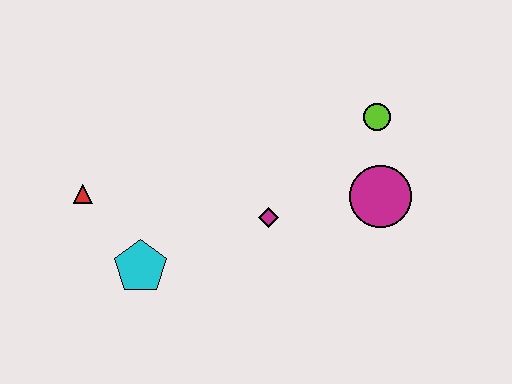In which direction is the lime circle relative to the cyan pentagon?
The lime circle is to the right of the cyan pentagon.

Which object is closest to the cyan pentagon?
The red triangle is closest to the cyan pentagon.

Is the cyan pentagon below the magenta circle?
Yes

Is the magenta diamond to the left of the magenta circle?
Yes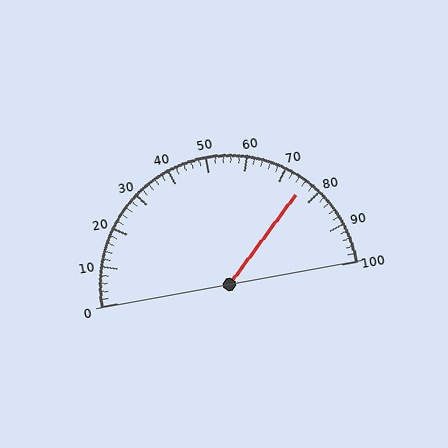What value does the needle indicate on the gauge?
The needle indicates approximately 76.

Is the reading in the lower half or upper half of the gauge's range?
The reading is in the upper half of the range (0 to 100).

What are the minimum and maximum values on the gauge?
The gauge ranges from 0 to 100.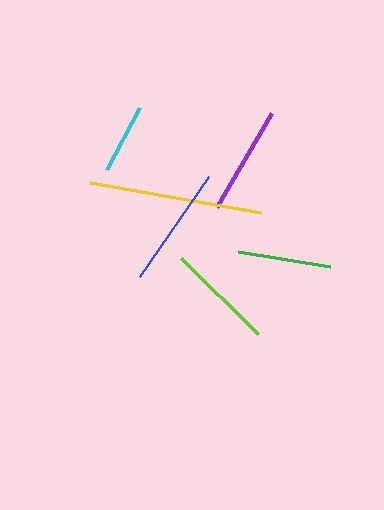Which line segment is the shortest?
The cyan line is the shortest at approximately 70 pixels.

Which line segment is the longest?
The yellow line is the longest at approximately 173 pixels.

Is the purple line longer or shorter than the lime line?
The purple line is longer than the lime line.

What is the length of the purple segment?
The purple segment is approximately 110 pixels long.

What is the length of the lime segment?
The lime segment is approximately 109 pixels long.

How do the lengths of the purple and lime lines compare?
The purple and lime lines are approximately the same length.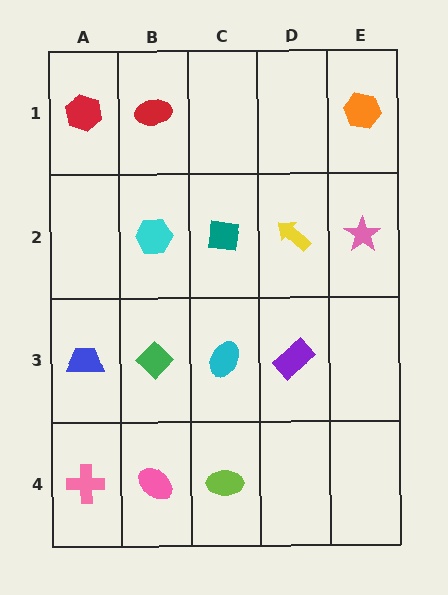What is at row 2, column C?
A teal square.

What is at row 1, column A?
A red hexagon.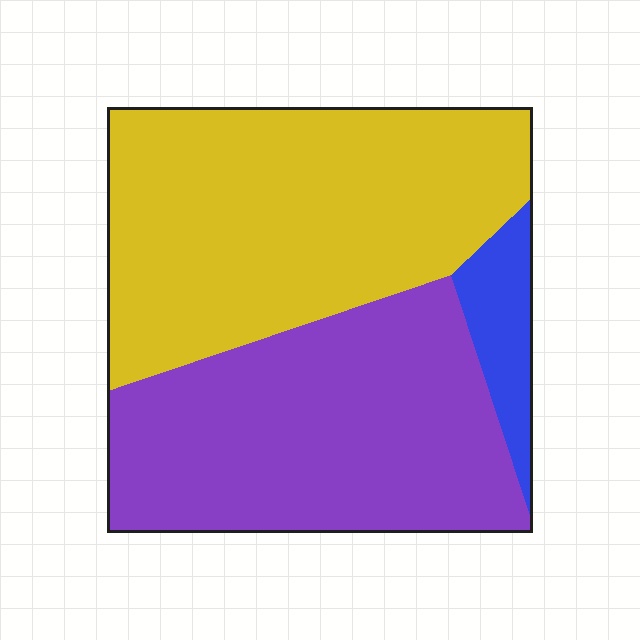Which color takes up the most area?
Yellow, at roughly 50%.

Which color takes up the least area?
Blue, at roughly 5%.